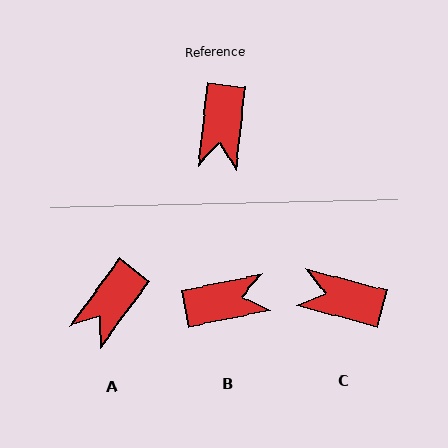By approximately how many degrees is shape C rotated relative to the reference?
Approximately 98 degrees clockwise.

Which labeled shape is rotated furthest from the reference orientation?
B, about 108 degrees away.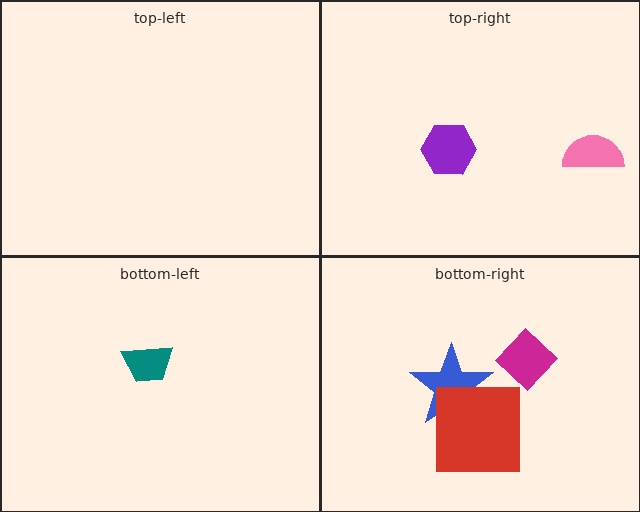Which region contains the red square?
The bottom-right region.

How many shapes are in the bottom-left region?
1.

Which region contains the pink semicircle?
The top-right region.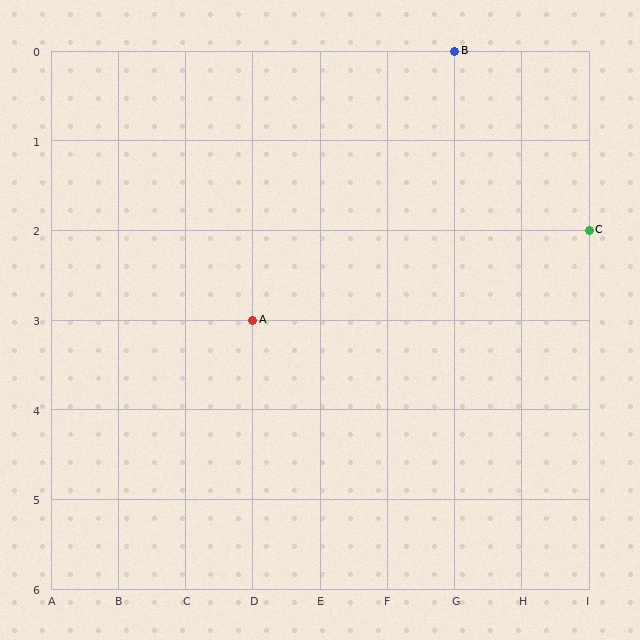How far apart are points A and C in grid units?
Points A and C are 5 columns and 1 row apart (about 5.1 grid units diagonally).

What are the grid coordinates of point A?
Point A is at grid coordinates (D, 3).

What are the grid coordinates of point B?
Point B is at grid coordinates (G, 0).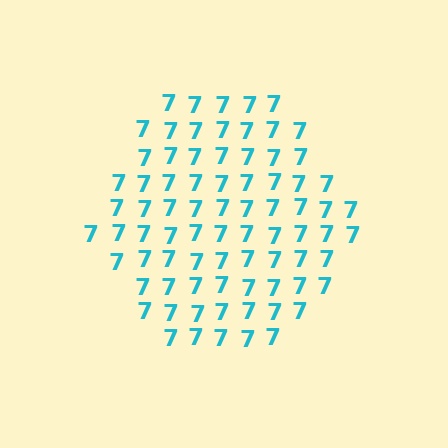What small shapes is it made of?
It is made of small digit 7's.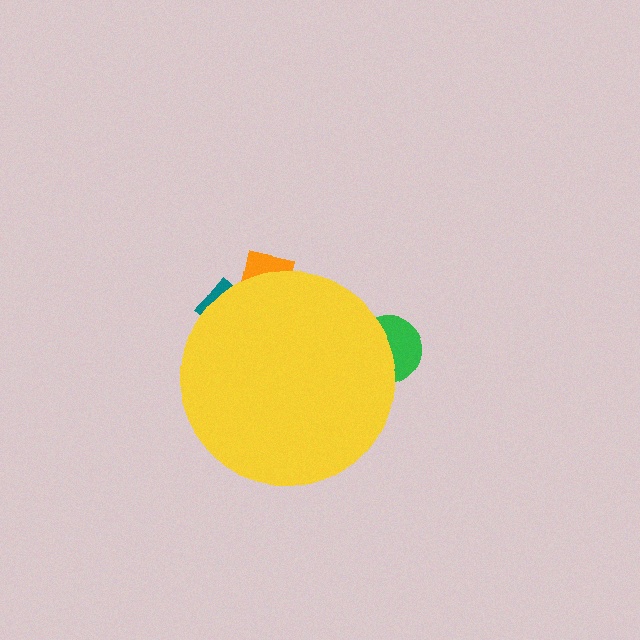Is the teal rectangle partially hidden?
Yes, the teal rectangle is partially hidden behind the yellow circle.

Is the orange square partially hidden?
Yes, the orange square is partially hidden behind the yellow circle.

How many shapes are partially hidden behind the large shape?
3 shapes are partially hidden.